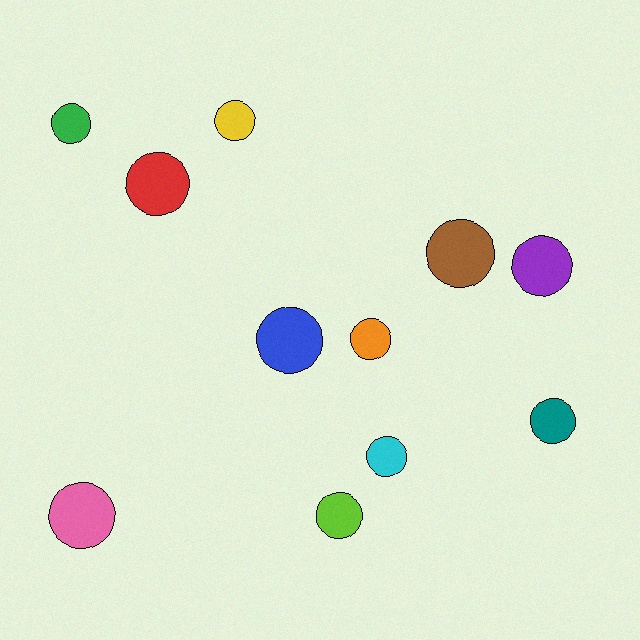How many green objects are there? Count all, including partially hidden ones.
There is 1 green object.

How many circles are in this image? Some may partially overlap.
There are 11 circles.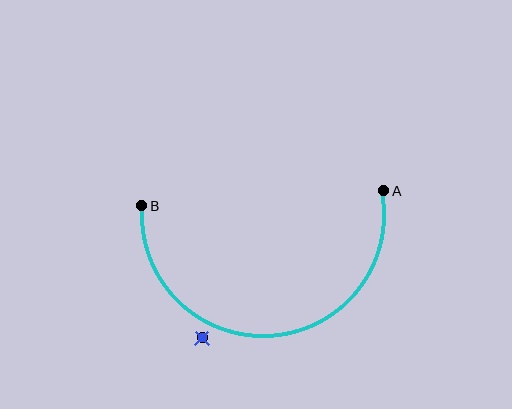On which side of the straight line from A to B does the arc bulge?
The arc bulges below the straight line connecting A and B.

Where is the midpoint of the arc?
The arc midpoint is the point on the curve farthest from the straight line joining A and B. It sits below that line.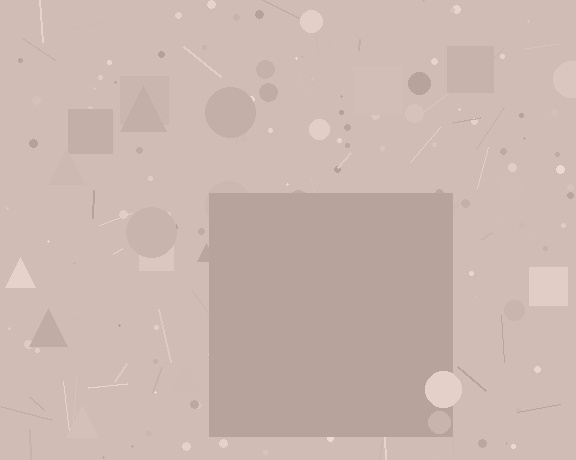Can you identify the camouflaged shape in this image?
The camouflaged shape is a square.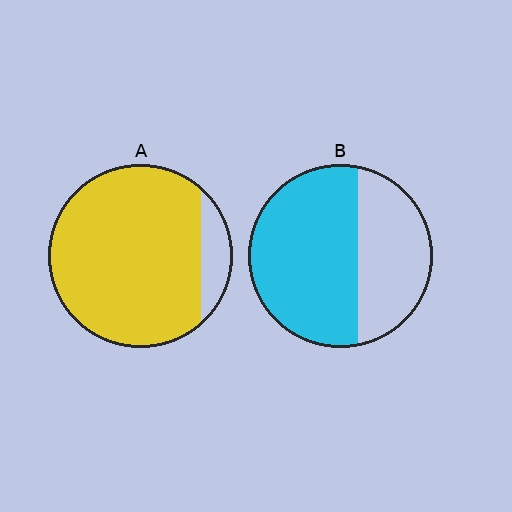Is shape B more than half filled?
Yes.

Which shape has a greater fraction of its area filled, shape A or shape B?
Shape A.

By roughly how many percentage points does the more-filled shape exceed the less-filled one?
By roughly 25 percentage points (A over B).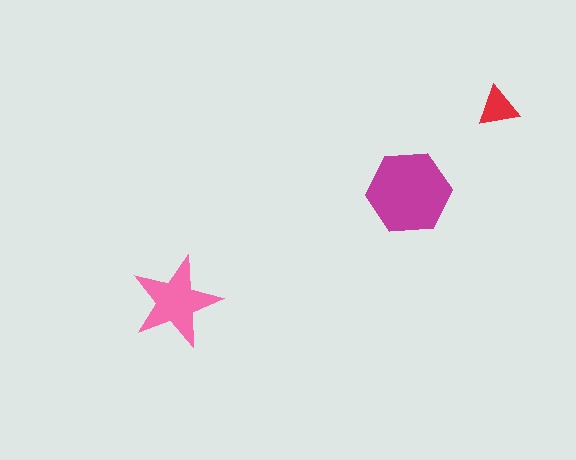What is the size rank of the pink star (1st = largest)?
2nd.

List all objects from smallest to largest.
The red triangle, the pink star, the magenta hexagon.